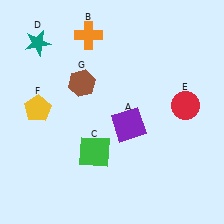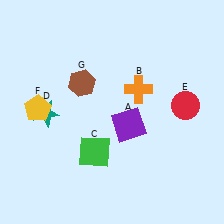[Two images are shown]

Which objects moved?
The objects that moved are: the orange cross (B), the teal star (D).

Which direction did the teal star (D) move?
The teal star (D) moved down.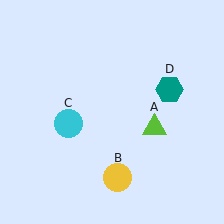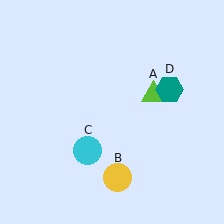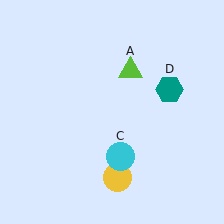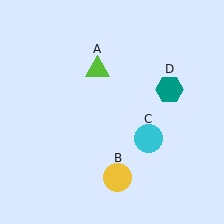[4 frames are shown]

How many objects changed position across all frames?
2 objects changed position: lime triangle (object A), cyan circle (object C).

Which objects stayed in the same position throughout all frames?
Yellow circle (object B) and teal hexagon (object D) remained stationary.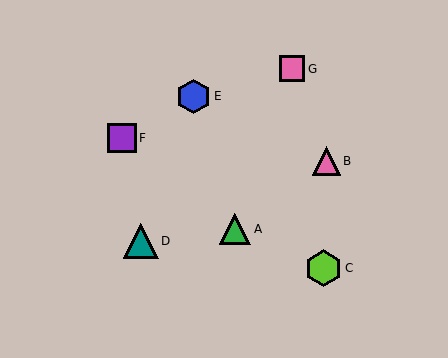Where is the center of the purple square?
The center of the purple square is at (122, 138).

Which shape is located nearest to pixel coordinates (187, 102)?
The blue hexagon (labeled E) at (194, 96) is nearest to that location.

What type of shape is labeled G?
Shape G is a pink square.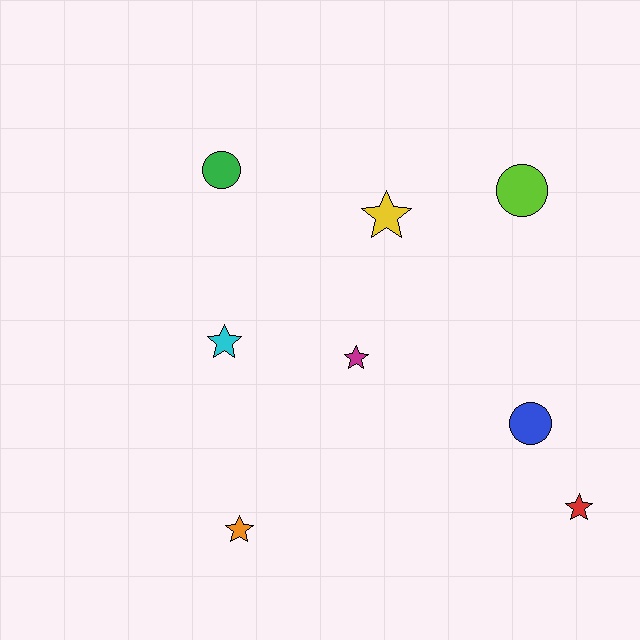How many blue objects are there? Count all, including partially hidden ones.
There is 1 blue object.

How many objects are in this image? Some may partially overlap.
There are 8 objects.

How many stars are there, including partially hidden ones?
There are 5 stars.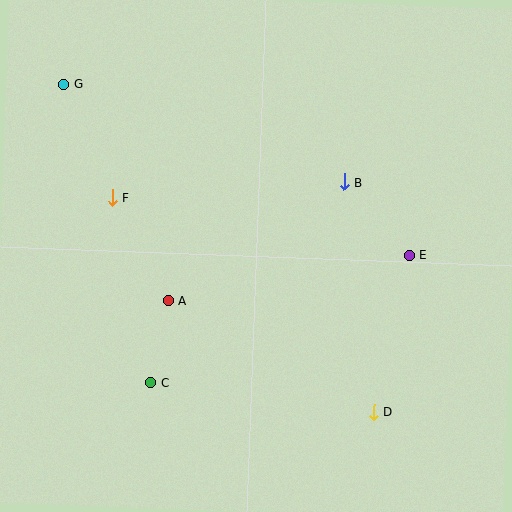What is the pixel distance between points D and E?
The distance between D and E is 161 pixels.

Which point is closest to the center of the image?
Point A at (168, 300) is closest to the center.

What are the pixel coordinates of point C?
Point C is at (151, 382).